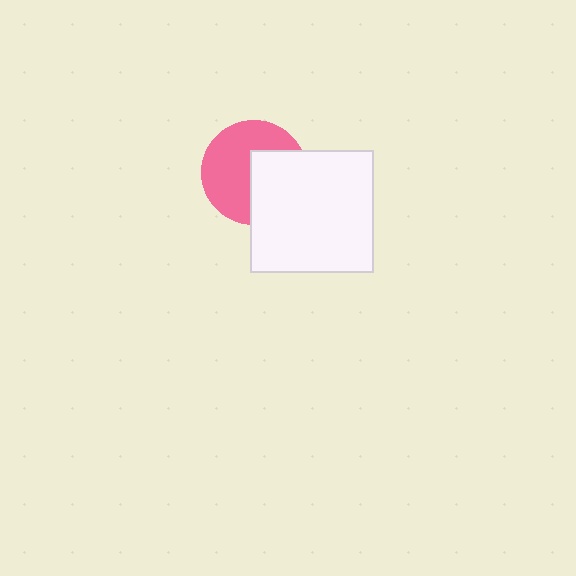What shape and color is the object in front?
The object in front is a white square.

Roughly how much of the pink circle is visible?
About half of it is visible (roughly 58%).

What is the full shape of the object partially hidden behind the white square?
The partially hidden object is a pink circle.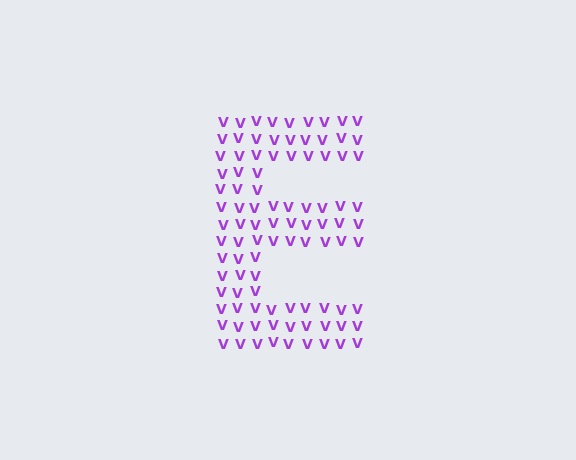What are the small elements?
The small elements are letter V's.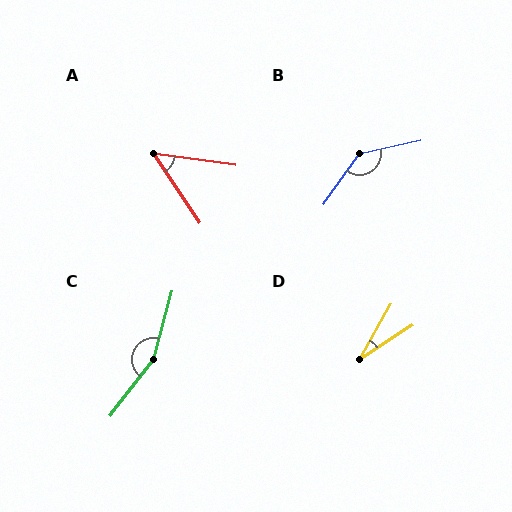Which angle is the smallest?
D, at approximately 28 degrees.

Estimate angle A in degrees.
Approximately 49 degrees.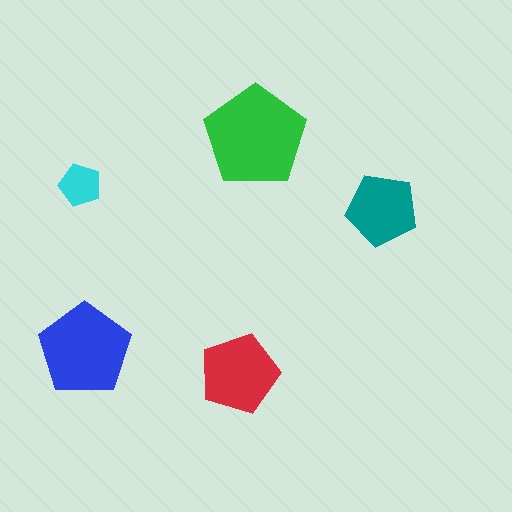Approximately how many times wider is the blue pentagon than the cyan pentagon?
About 2 times wider.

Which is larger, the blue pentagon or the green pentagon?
The green one.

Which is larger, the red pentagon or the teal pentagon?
The red one.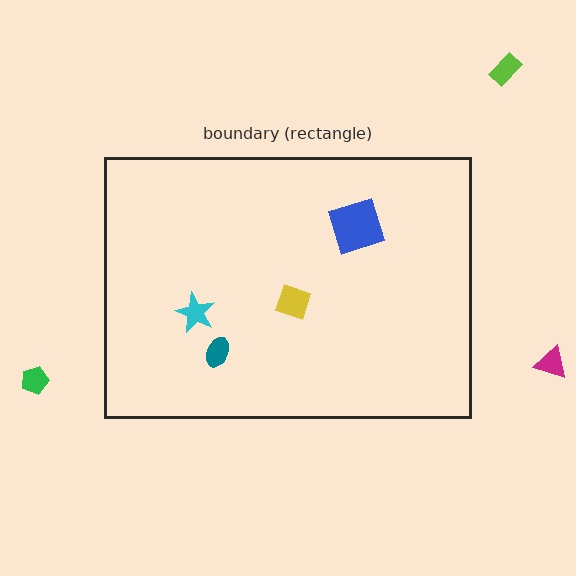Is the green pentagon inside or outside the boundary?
Outside.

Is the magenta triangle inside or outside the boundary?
Outside.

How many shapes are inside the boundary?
4 inside, 3 outside.